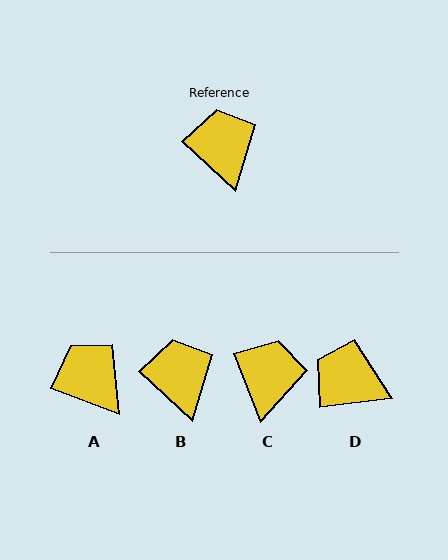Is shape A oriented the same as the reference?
No, it is off by about 22 degrees.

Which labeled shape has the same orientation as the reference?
B.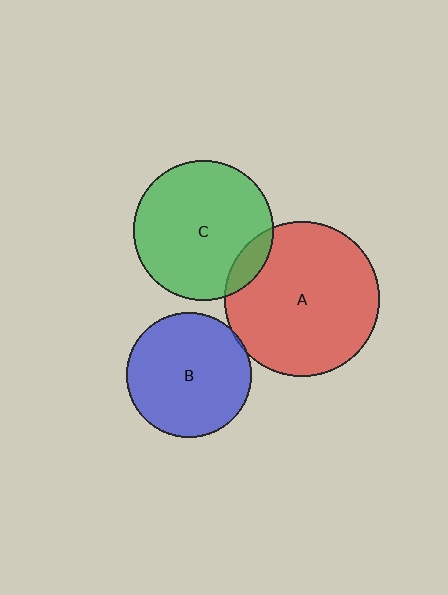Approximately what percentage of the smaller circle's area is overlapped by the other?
Approximately 10%.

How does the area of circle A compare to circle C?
Approximately 1.2 times.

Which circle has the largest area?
Circle A (red).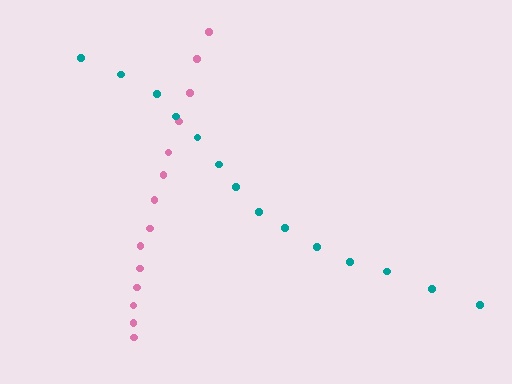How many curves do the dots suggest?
There are 2 distinct paths.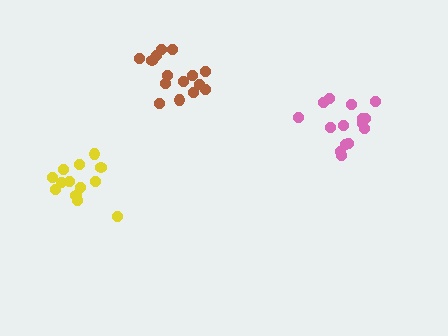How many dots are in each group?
Group 1: 15 dots, Group 2: 13 dots, Group 3: 15 dots (43 total).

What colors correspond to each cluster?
The clusters are colored: brown, yellow, pink.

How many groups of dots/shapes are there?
There are 3 groups.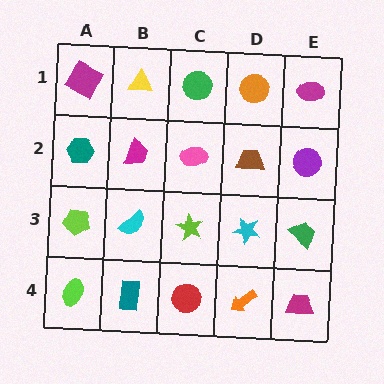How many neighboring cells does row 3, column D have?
4.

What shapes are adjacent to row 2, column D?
An orange circle (row 1, column D), a cyan star (row 3, column D), a pink ellipse (row 2, column C), a purple circle (row 2, column E).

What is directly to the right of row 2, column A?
A magenta trapezoid.